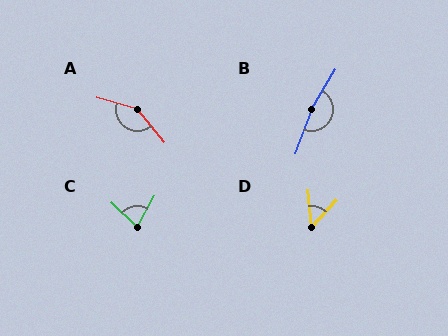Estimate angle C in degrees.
Approximately 75 degrees.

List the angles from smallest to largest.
D (49°), C (75°), A (145°), B (170°).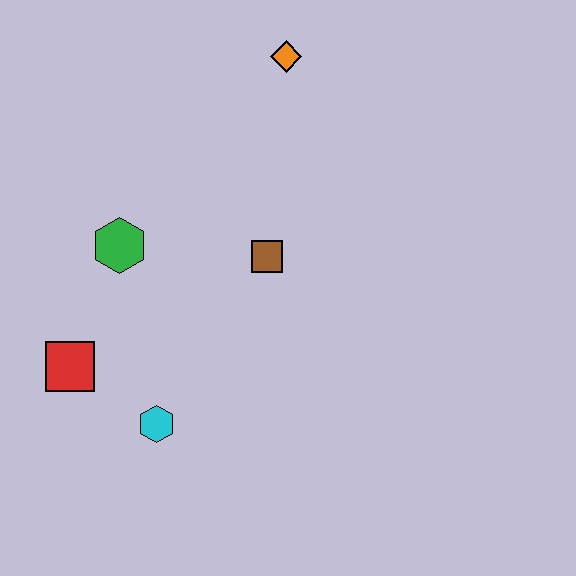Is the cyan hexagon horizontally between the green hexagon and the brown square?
Yes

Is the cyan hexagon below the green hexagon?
Yes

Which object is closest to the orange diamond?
The brown square is closest to the orange diamond.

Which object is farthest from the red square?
The orange diamond is farthest from the red square.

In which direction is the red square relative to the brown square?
The red square is to the left of the brown square.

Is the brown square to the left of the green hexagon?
No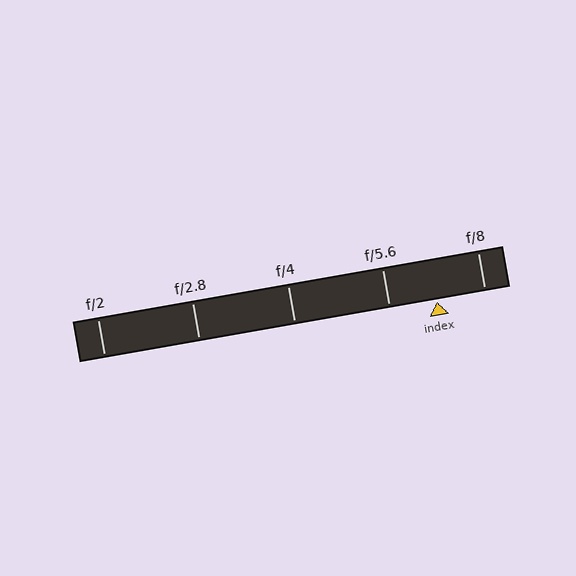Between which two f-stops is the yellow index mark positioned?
The index mark is between f/5.6 and f/8.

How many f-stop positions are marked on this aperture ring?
There are 5 f-stop positions marked.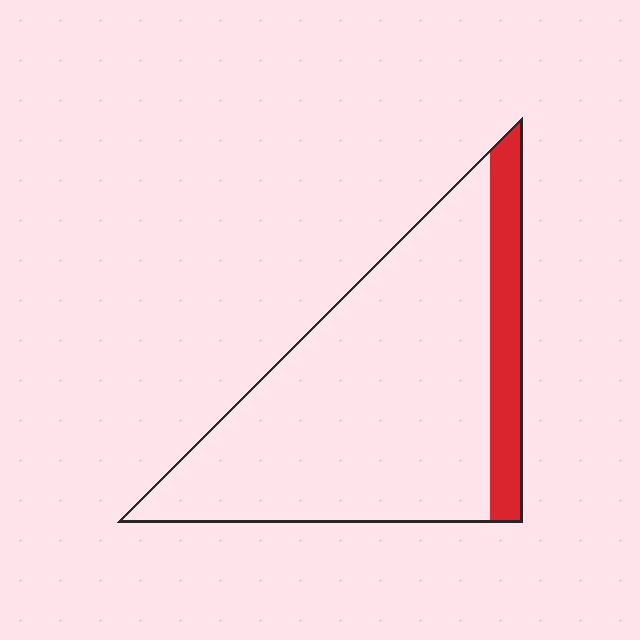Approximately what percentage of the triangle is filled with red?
Approximately 15%.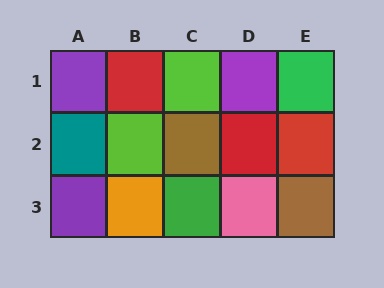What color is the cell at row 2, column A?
Teal.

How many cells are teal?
1 cell is teal.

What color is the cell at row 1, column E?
Green.